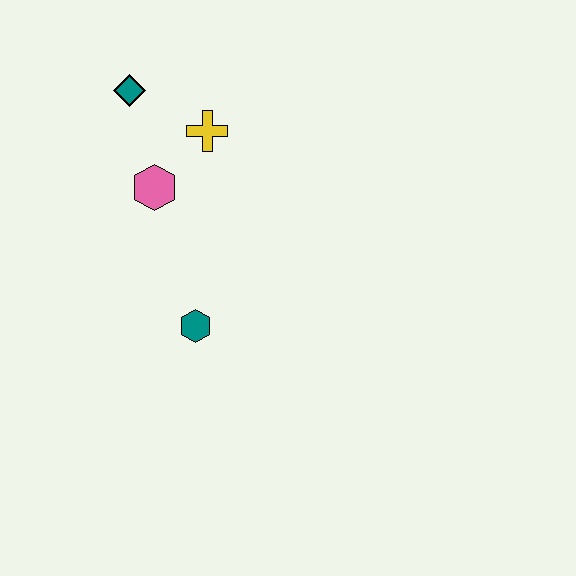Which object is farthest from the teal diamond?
The teal hexagon is farthest from the teal diamond.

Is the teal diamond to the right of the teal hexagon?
No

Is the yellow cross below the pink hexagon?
No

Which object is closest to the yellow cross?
The pink hexagon is closest to the yellow cross.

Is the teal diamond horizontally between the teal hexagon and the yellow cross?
No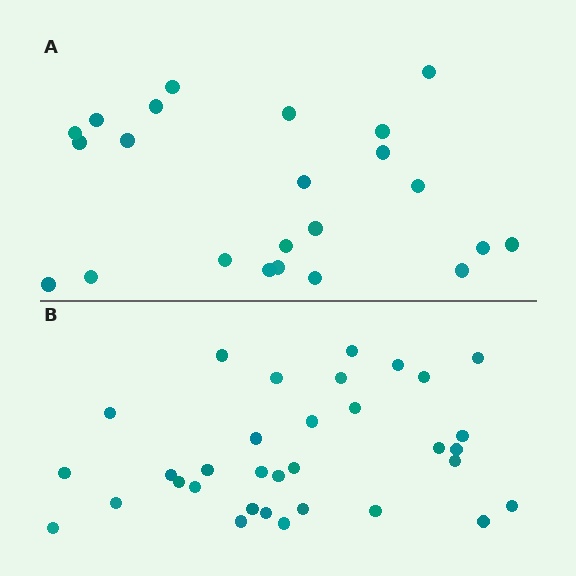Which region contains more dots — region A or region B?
Region B (the bottom region) has more dots.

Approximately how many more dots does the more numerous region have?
Region B has roughly 10 or so more dots than region A.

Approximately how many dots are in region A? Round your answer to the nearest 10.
About 20 dots. (The exact count is 23, which rounds to 20.)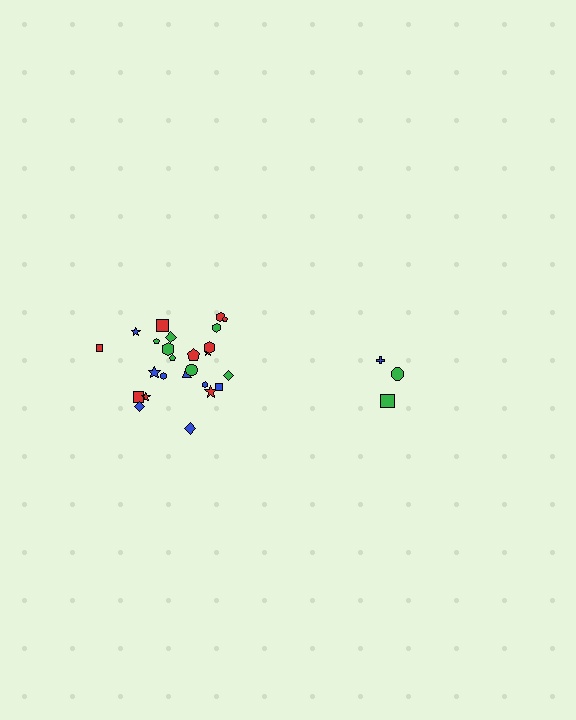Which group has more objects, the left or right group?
The left group.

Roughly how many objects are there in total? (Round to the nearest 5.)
Roughly 30 objects in total.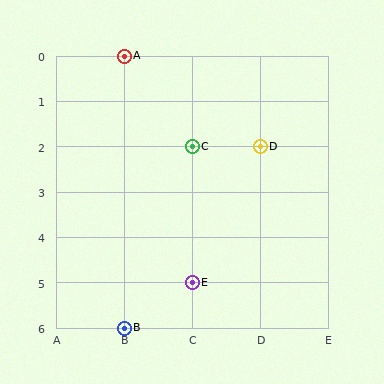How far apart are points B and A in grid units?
Points B and A are 6 rows apart.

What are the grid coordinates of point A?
Point A is at grid coordinates (B, 0).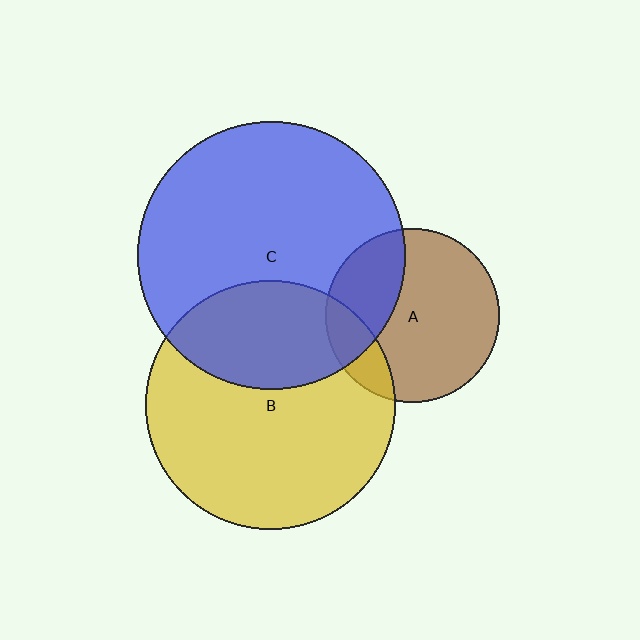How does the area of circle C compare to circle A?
Approximately 2.4 times.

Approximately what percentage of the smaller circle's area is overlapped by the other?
Approximately 15%.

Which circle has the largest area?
Circle C (blue).